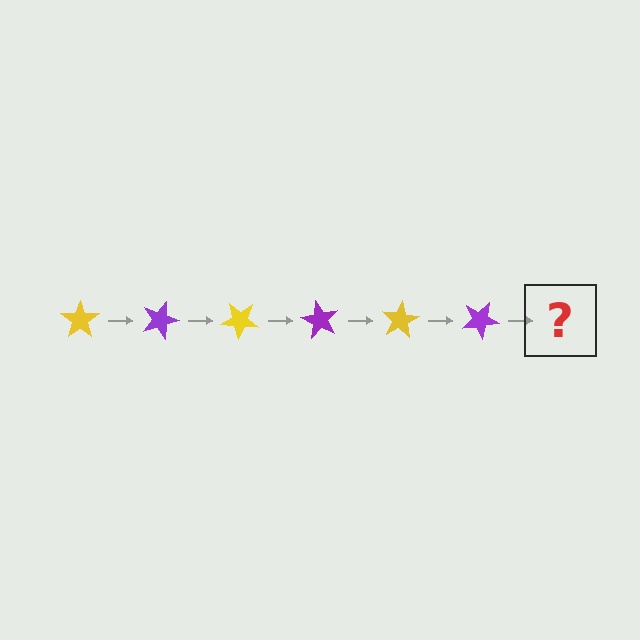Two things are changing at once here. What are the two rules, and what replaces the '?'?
The two rules are that it rotates 20 degrees each step and the color cycles through yellow and purple. The '?' should be a yellow star, rotated 120 degrees from the start.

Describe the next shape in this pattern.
It should be a yellow star, rotated 120 degrees from the start.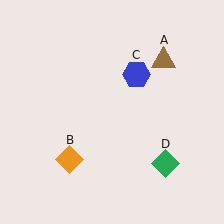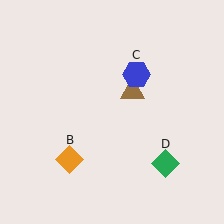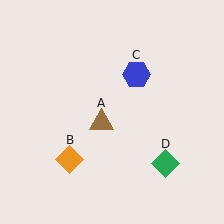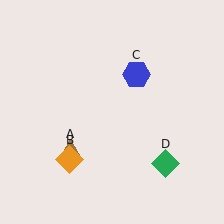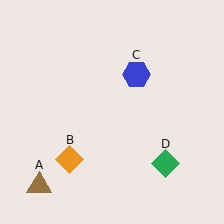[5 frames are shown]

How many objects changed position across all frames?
1 object changed position: brown triangle (object A).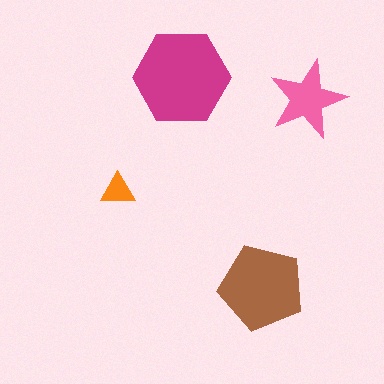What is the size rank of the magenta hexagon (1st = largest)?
1st.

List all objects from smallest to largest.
The orange triangle, the pink star, the brown pentagon, the magenta hexagon.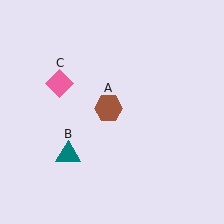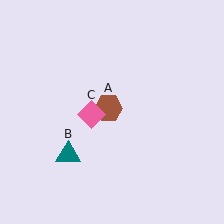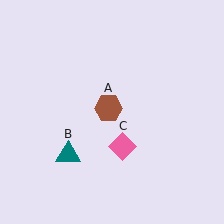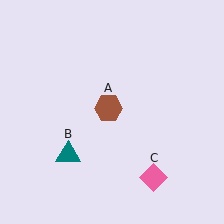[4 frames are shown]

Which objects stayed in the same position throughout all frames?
Brown hexagon (object A) and teal triangle (object B) remained stationary.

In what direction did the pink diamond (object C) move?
The pink diamond (object C) moved down and to the right.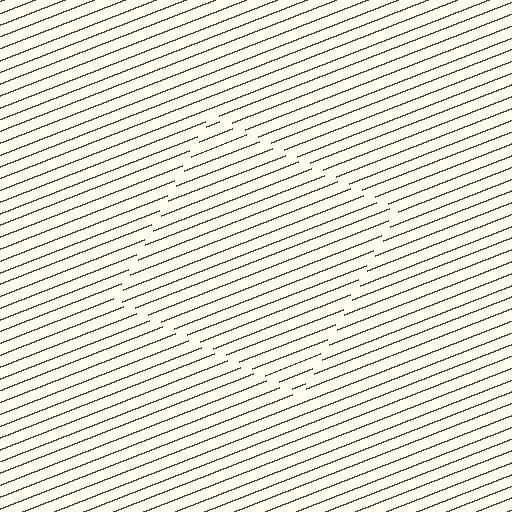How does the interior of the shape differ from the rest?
The interior of the shape contains the same grating, shifted by half a period — the contour is defined by the phase discontinuity where line-ends from the inner and outer gratings abut.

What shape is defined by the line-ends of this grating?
An illusory square. The interior of the shape contains the same grating, shifted by half a period — the contour is defined by the phase discontinuity where line-ends from the inner and outer gratings abut.